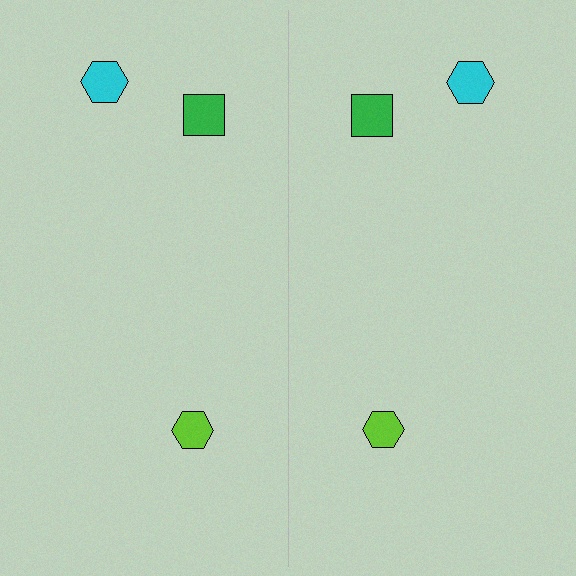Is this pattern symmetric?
Yes, this pattern has bilateral (reflection) symmetry.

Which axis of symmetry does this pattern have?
The pattern has a vertical axis of symmetry running through the center of the image.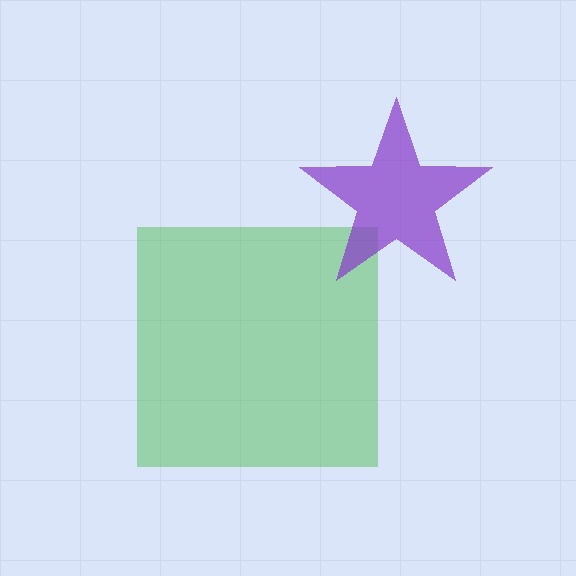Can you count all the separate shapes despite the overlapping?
Yes, there are 2 separate shapes.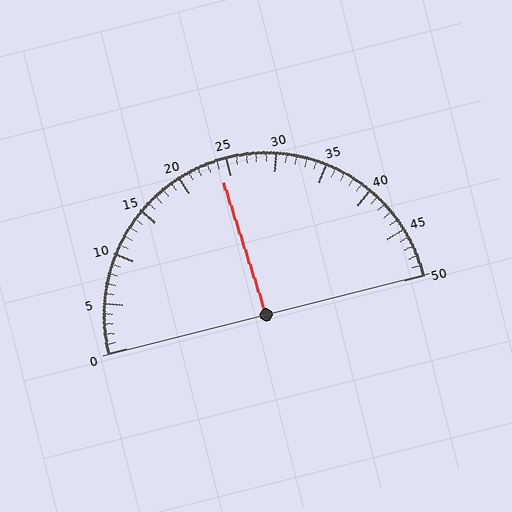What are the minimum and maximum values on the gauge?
The gauge ranges from 0 to 50.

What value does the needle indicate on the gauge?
The needle indicates approximately 24.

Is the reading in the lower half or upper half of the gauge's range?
The reading is in the lower half of the range (0 to 50).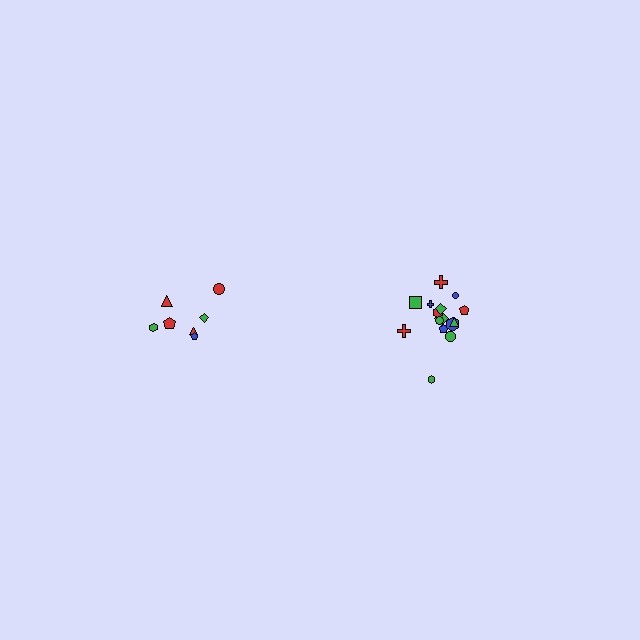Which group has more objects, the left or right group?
The right group.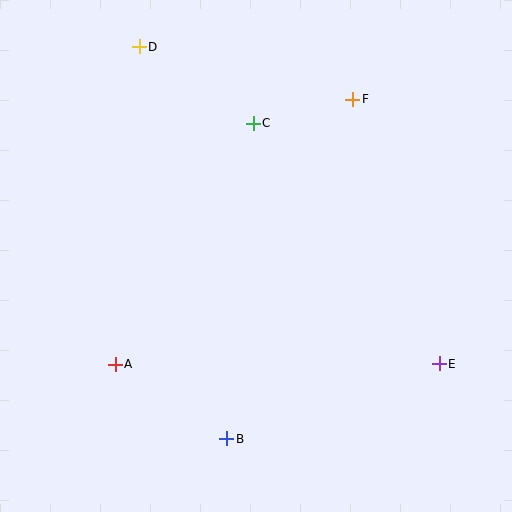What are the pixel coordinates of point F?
Point F is at (353, 99).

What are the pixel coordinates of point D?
Point D is at (139, 47).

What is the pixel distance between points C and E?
The distance between C and E is 304 pixels.